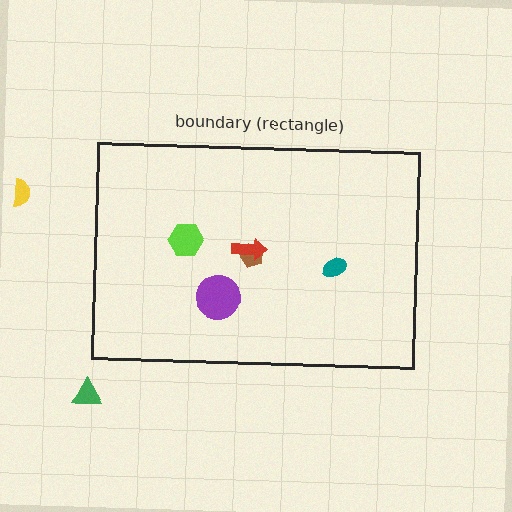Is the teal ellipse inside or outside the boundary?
Inside.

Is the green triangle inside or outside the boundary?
Outside.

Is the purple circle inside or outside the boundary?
Inside.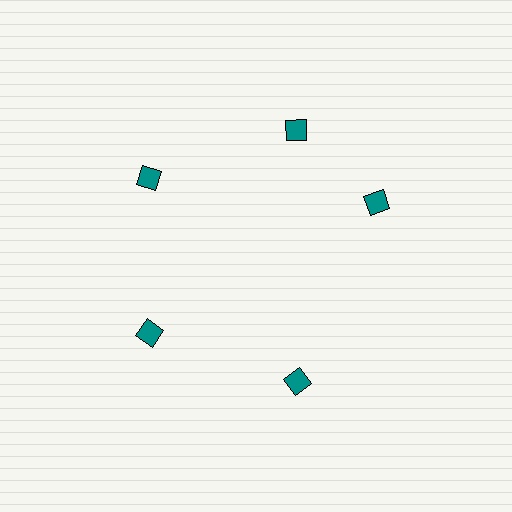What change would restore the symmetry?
The symmetry would be restored by rotating it back into even spacing with its neighbors so that all 5 diamonds sit at equal angles and equal distance from the center.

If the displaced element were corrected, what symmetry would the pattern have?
It would have 5-fold rotational symmetry — the pattern would map onto itself every 72 degrees.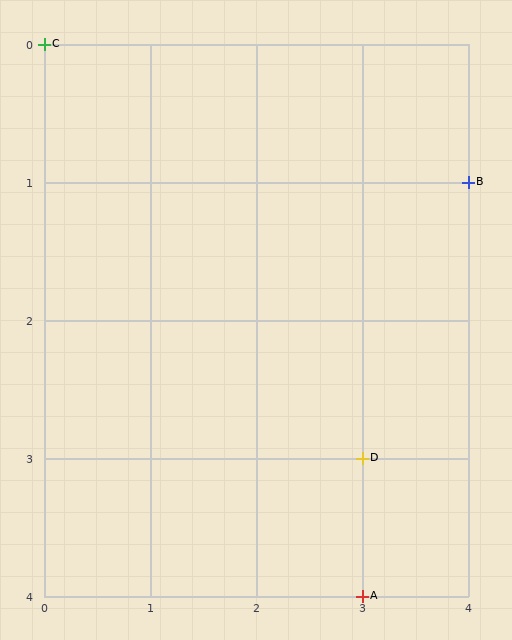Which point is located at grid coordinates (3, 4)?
Point A is at (3, 4).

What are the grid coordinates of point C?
Point C is at grid coordinates (0, 0).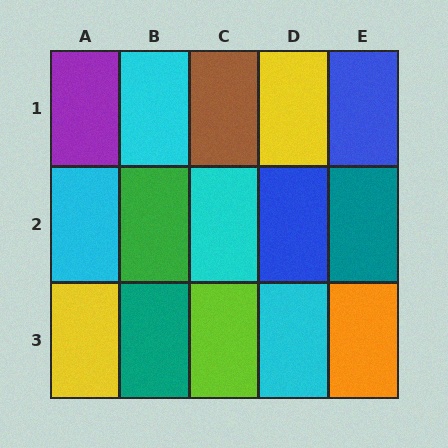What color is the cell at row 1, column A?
Purple.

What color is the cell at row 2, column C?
Cyan.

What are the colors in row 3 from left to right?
Yellow, teal, lime, cyan, orange.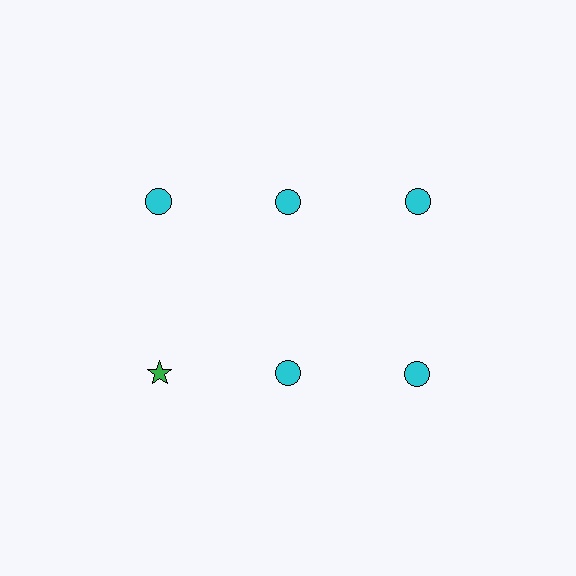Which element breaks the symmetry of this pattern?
The green star in the second row, leftmost column breaks the symmetry. All other shapes are cyan circles.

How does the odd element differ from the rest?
It differs in both color (green instead of cyan) and shape (star instead of circle).